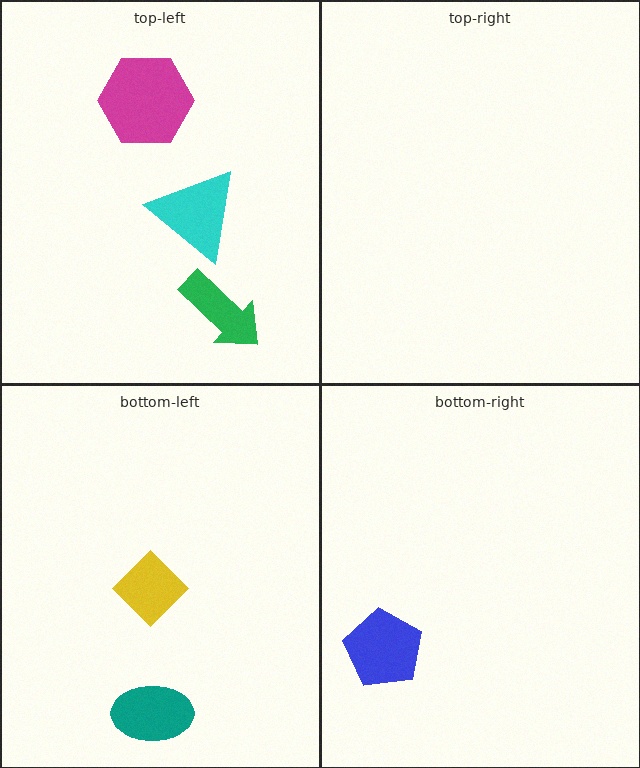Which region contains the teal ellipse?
The bottom-left region.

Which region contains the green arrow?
The top-left region.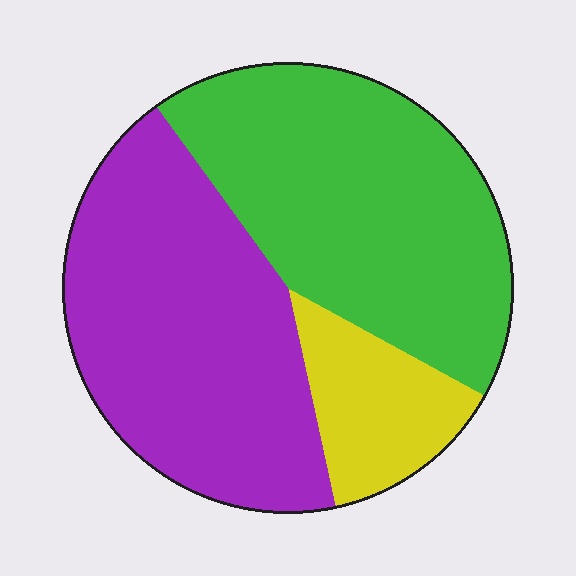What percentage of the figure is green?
Green covers 43% of the figure.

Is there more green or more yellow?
Green.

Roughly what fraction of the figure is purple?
Purple covers around 45% of the figure.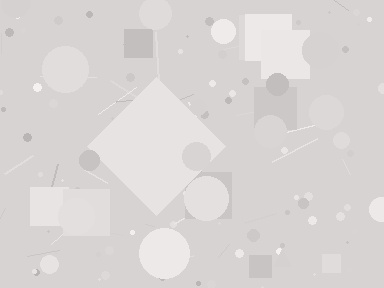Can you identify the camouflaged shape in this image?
The camouflaged shape is a diamond.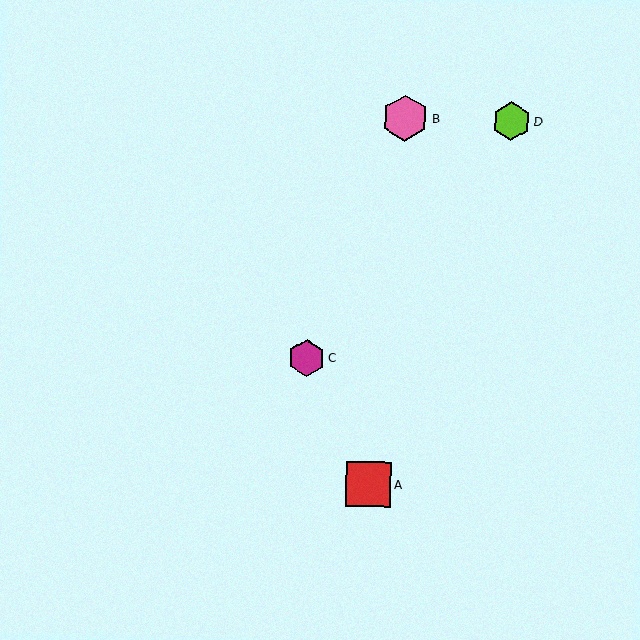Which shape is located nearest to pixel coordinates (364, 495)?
The red square (labeled A) at (369, 484) is nearest to that location.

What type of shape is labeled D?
Shape D is a lime hexagon.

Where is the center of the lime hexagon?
The center of the lime hexagon is at (511, 121).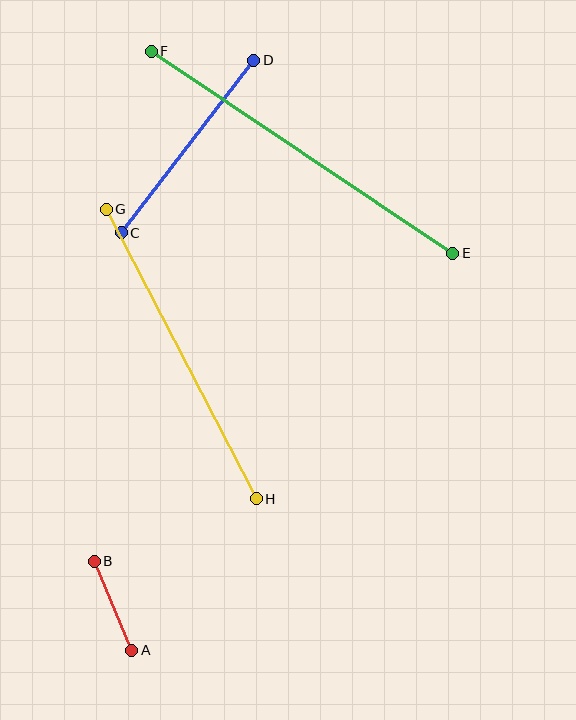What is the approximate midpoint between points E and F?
The midpoint is at approximately (302, 152) pixels.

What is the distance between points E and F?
The distance is approximately 363 pixels.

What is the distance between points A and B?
The distance is approximately 97 pixels.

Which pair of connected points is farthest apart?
Points E and F are farthest apart.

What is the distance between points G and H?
The distance is approximately 326 pixels.